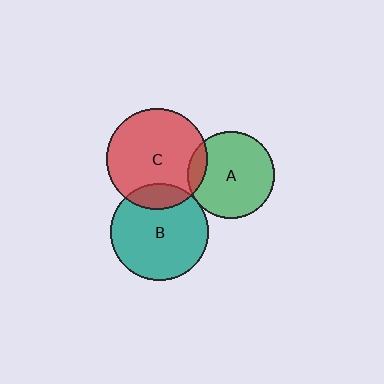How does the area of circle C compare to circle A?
Approximately 1.4 times.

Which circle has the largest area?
Circle C (red).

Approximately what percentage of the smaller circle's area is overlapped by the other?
Approximately 5%.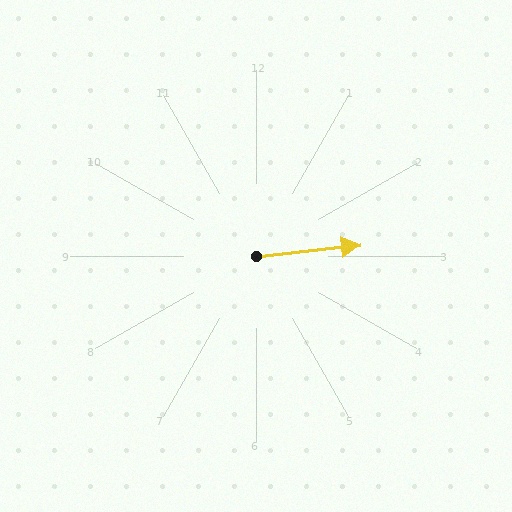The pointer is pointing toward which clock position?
Roughly 3 o'clock.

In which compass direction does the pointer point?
East.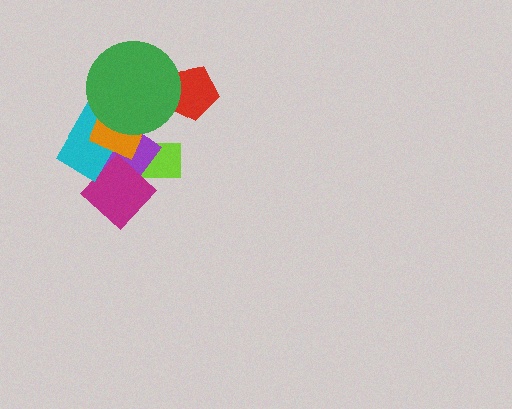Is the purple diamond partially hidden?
Yes, it is partially covered by another shape.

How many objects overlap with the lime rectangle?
3 objects overlap with the lime rectangle.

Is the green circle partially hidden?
No, no other shape covers it.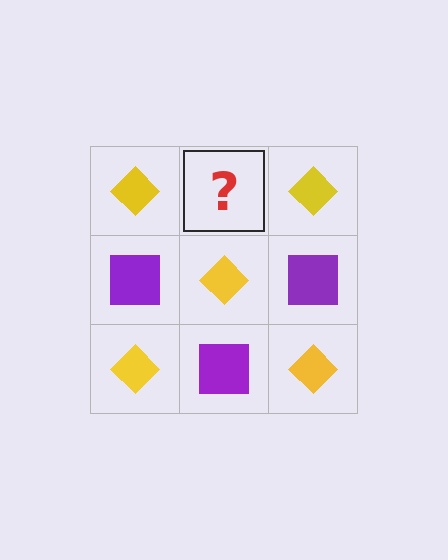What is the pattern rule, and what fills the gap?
The rule is that it alternates yellow diamond and purple square in a checkerboard pattern. The gap should be filled with a purple square.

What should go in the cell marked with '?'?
The missing cell should contain a purple square.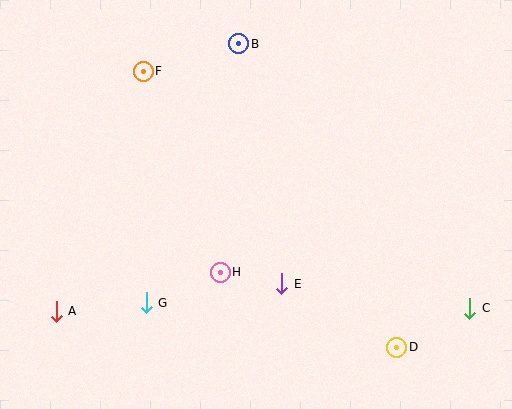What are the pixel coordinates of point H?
Point H is at (220, 272).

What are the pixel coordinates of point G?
Point G is at (146, 303).